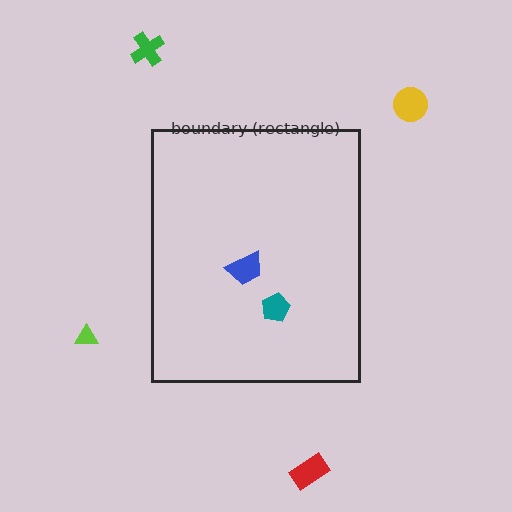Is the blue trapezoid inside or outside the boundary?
Inside.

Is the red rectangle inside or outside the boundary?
Outside.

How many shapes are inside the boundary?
2 inside, 4 outside.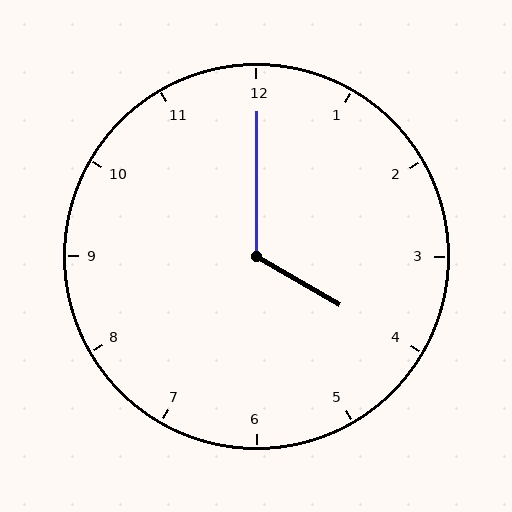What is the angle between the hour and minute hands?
Approximately 120 degrees.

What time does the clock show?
4:00.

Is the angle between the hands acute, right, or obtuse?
It is obtuse.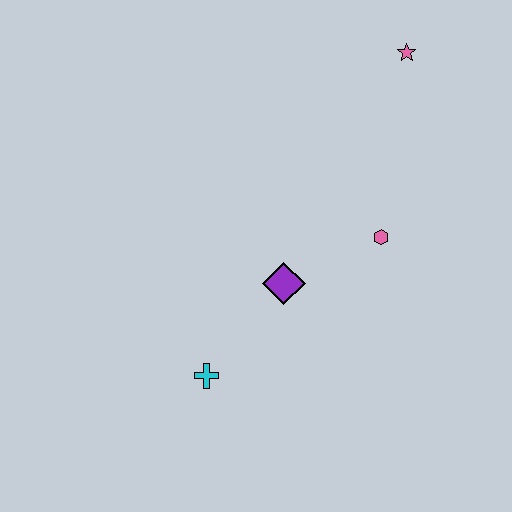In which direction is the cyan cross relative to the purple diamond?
The cyan cross is below the purple diamond.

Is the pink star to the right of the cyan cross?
Yes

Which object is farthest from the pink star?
The cyan cross is farthest from the pink star.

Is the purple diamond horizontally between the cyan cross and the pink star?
Yes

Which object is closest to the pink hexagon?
The purple diamond is closest to the pink hexagon.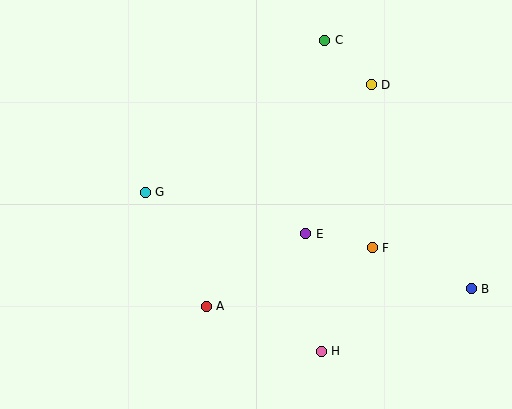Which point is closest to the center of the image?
Point E at (306, 234) is closest to the center.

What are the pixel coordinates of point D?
Point D is at (371, 85).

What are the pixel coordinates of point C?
Point C is at (325, 40).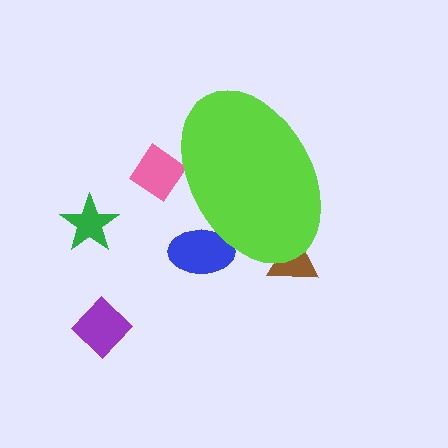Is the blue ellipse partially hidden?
Yes, the blue ellipse is partially hidden behind the lime ellipse.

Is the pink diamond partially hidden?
Yes, the pink diamond is partially hidden behind the lime ellipse.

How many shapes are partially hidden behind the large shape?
3 shapes are partially hidden.